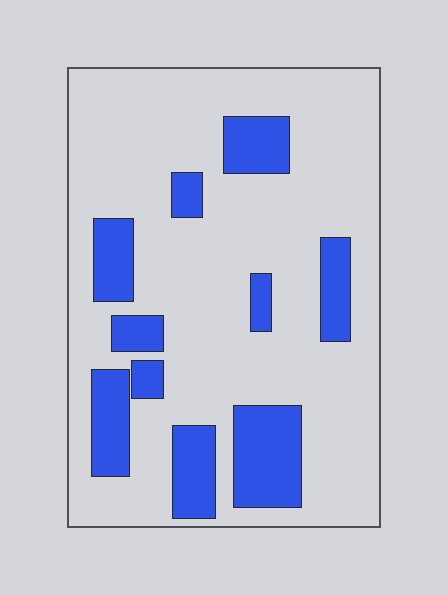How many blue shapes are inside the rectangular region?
10.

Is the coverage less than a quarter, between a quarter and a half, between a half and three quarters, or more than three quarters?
Less than a quarter.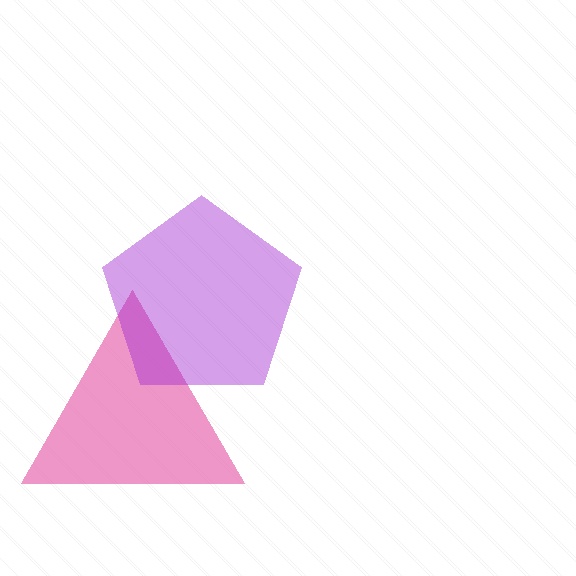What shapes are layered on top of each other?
The layered shapes are: a pink triangle, a purple pentagon.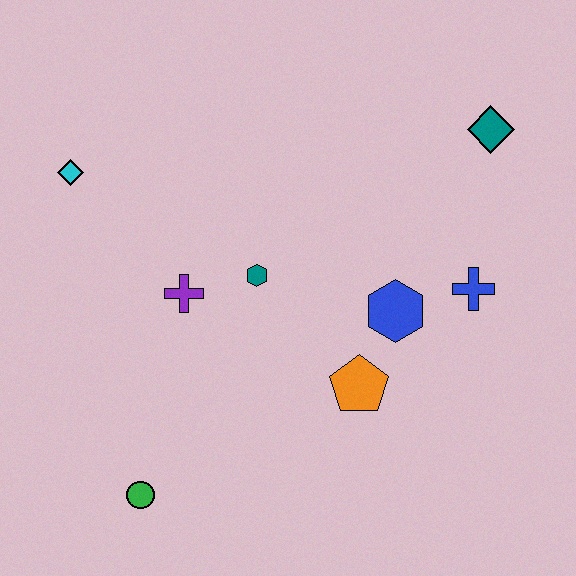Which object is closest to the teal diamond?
The blue cross is closest to the teal diamond.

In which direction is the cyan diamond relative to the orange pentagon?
The cyan diamond is to the left of the orange pentagon.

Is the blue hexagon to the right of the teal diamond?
No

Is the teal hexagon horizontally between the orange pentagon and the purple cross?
Yes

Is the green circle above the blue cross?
No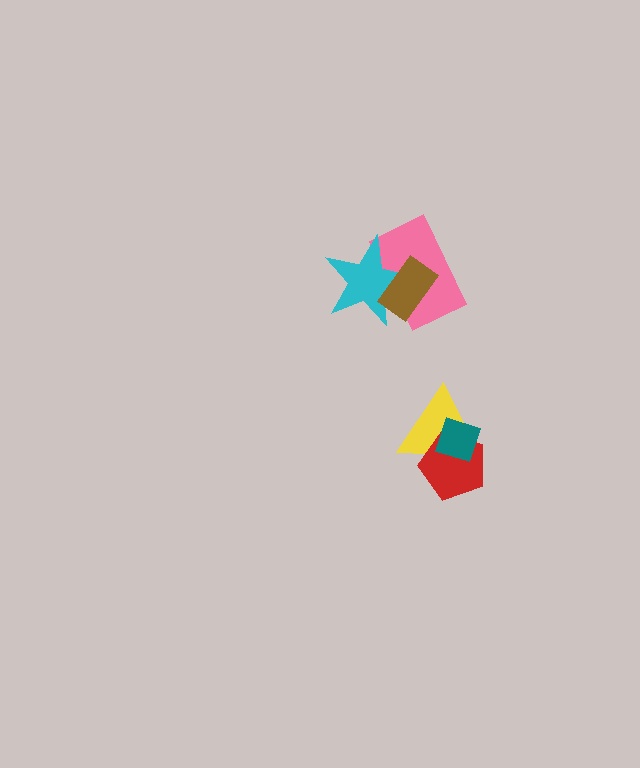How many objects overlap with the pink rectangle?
2 objects overlap with the pink rectangle.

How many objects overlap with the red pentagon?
2 objects overlap with the red pentagon.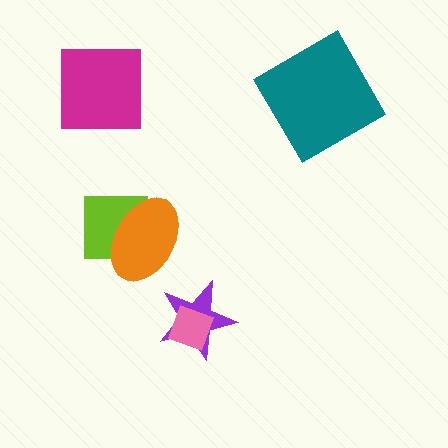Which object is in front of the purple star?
The pink diamond is in front of the purple star.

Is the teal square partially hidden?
No, no other shape covers it.